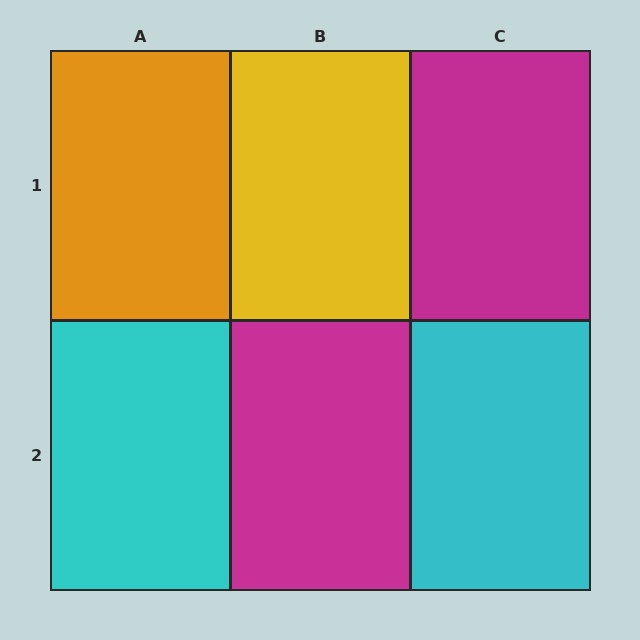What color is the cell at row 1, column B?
Yellow.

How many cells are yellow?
1 cell is yellow.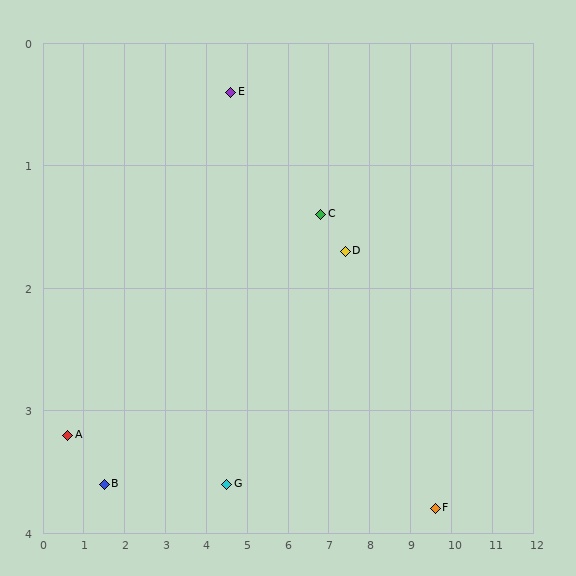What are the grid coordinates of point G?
Point G is at approximately (4.5, 3.6).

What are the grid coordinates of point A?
Point A is at approximately (0.6, 3.2).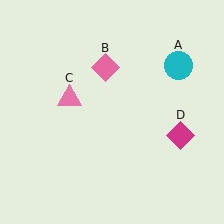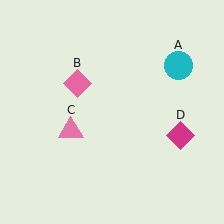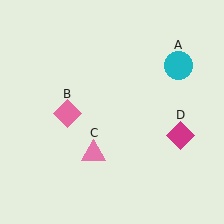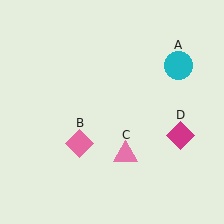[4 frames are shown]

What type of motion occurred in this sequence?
The pink diamond (object B), pink triangle (object C) rotated counterclockwise around the center of the scene.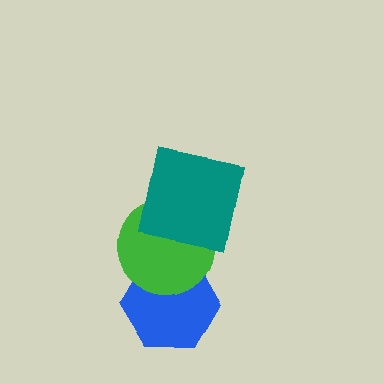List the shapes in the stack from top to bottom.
From top to bottom: the teal square, the green circle, the blue hexagon.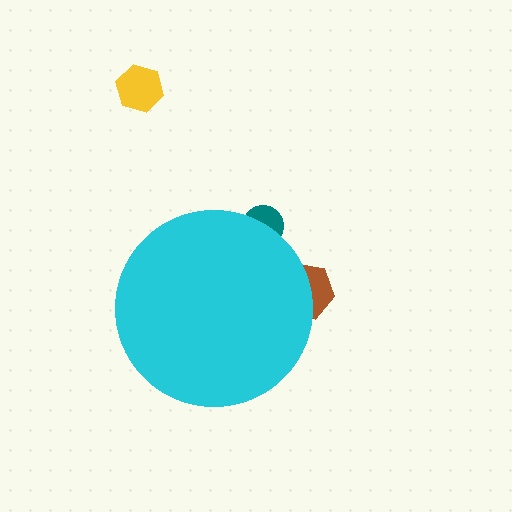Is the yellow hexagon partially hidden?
No, the yellow hexagon is fully visible.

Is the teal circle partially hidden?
Yes, the teal circle is partially hidden behind the cyan circle.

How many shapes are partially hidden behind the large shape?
2 shapes are partially hidden.